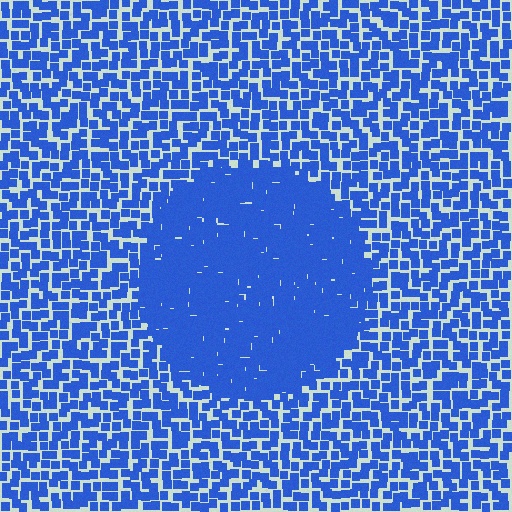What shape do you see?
I see a circle.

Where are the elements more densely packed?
The elements are more densely packed inside the circle boundary.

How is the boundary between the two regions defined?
The boundary is defined by a change in element density (approximately 2.0x ratio). All elements are the same color, size, and shape.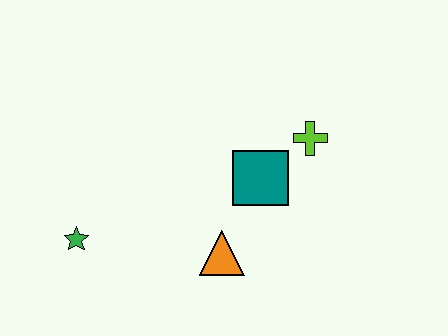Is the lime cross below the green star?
No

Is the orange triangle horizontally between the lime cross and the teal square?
No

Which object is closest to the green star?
The orange triangle is closest to the green star.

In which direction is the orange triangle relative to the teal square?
The orange triangle is below the teal square.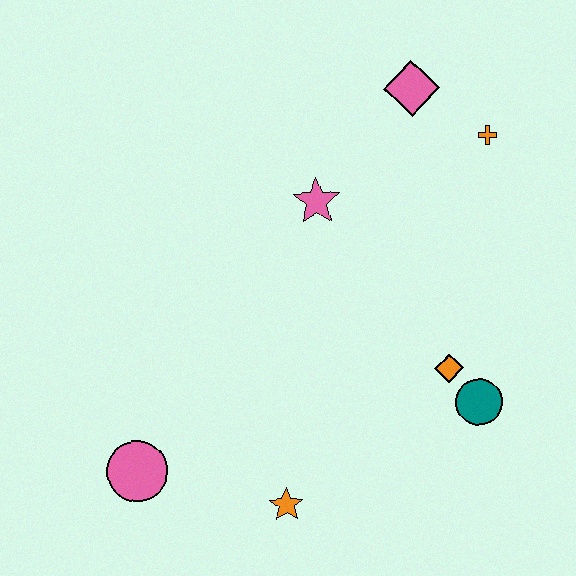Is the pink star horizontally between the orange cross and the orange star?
Yes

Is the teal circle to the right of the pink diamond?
Yes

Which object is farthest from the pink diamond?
The pink circle is farthest from the pink diamond.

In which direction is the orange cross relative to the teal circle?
The orange cross is above the teal circle.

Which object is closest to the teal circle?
The orange diamond is closest to the teal circle.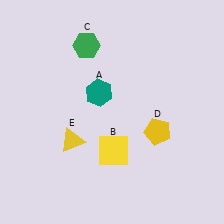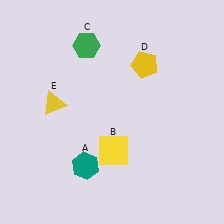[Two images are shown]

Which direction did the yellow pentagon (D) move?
The yellow pentagon (D) moved up.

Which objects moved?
The objects that moved are: the teal hexagon (A), the yellow pentagon (D), the yellow triangle (E).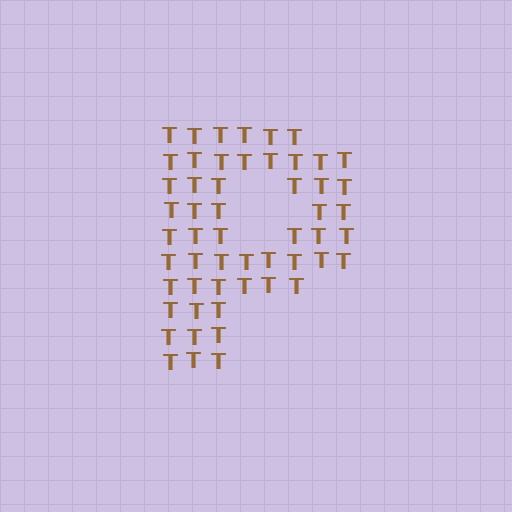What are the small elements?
The small elements are letter T's.